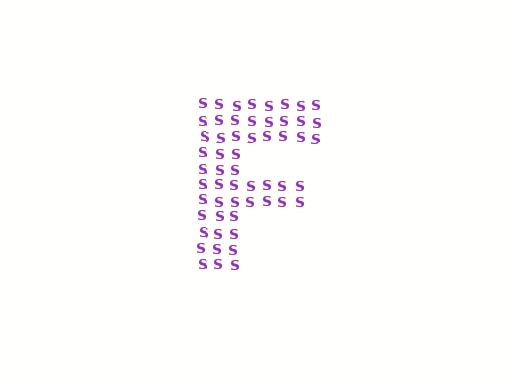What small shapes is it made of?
It is made of small letter S's.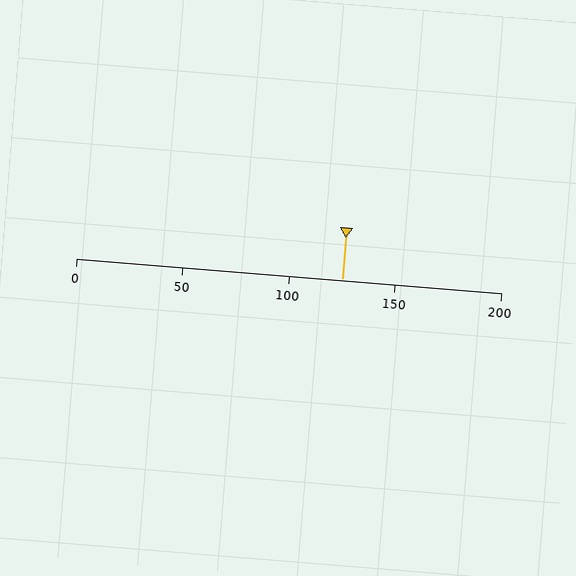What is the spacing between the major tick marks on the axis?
The major ticks are spaced 50 apart.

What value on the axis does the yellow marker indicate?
The marker indicates approximately 125.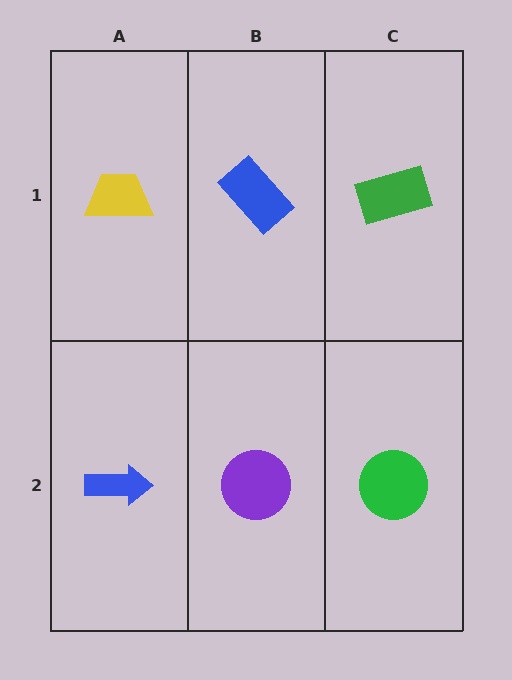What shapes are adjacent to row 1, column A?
A blue arrow (row 2, column A), a blue rectangle (row 1, column B).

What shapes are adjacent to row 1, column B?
A purple circle (row 2, column B), a yellow trapezoid (row 1, column A), a green rectangle (row 1, column C).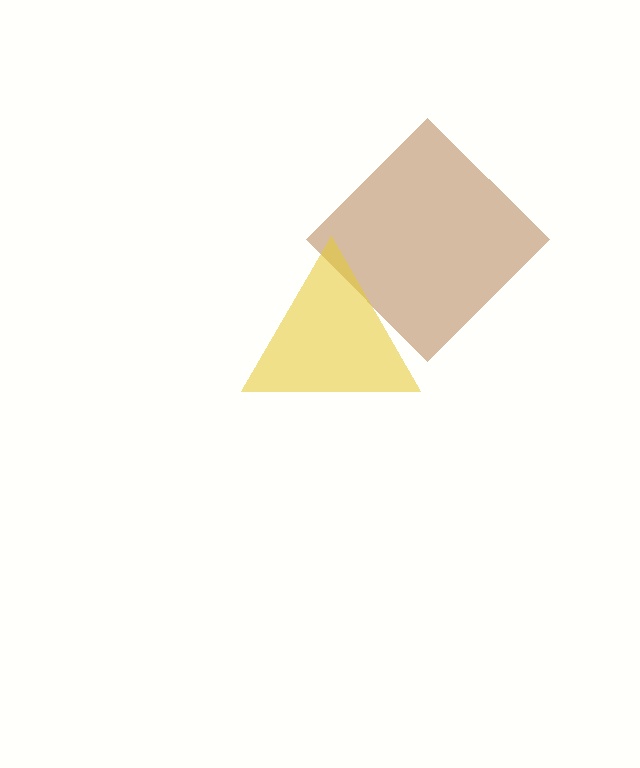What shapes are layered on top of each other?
The layered shapes are: a brown diamond, a yellow triangle.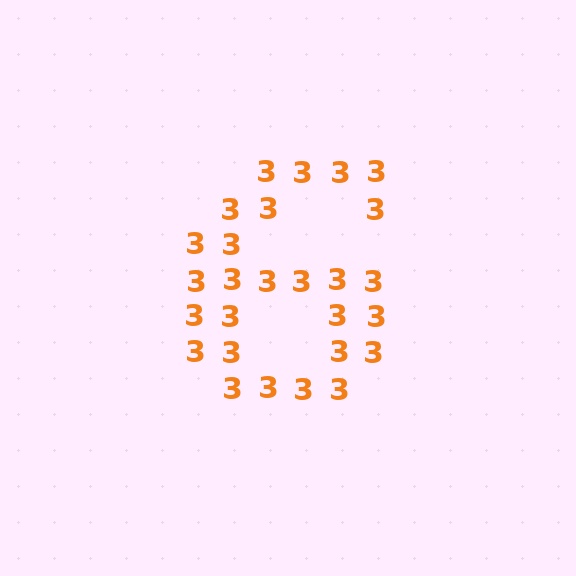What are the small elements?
The small elements are digit 3's.